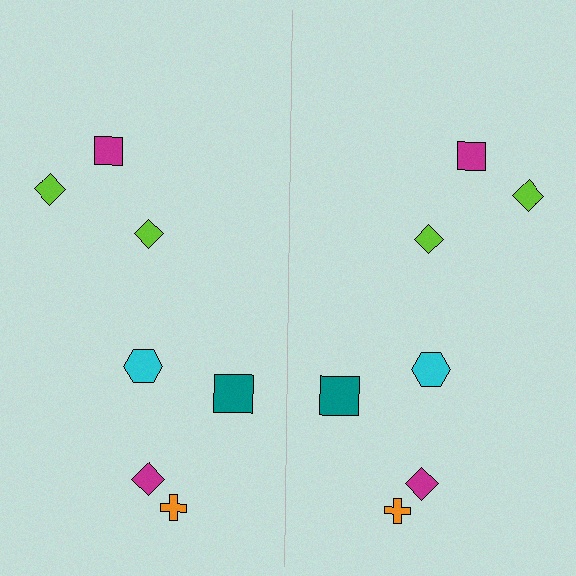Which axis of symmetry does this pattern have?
The pattern has a vertical axis of symmetry running through the center of the image.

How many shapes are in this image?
There are 14 shapes in this image.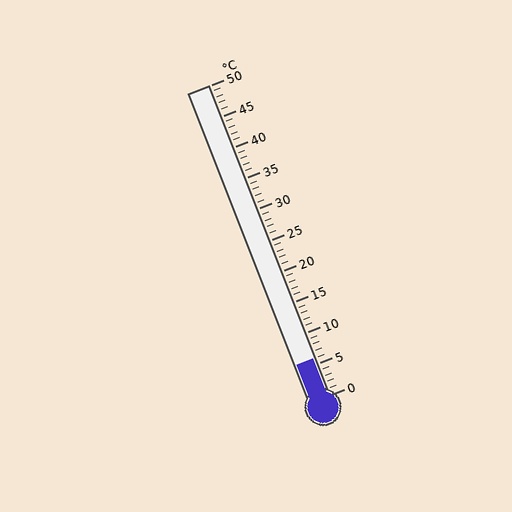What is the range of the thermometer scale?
The thermometer scale ranges from 0°C to 50°C.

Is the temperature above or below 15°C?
The temperature is below 15°C.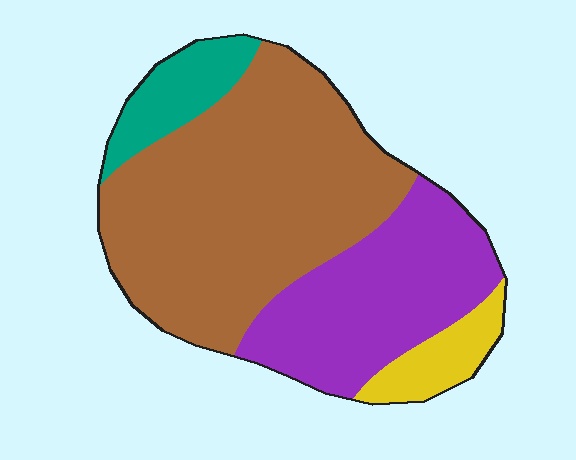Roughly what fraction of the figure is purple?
Purple takes up between a quarter and a half of the figure.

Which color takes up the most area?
Brown, at roughly 55%.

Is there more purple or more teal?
Purple.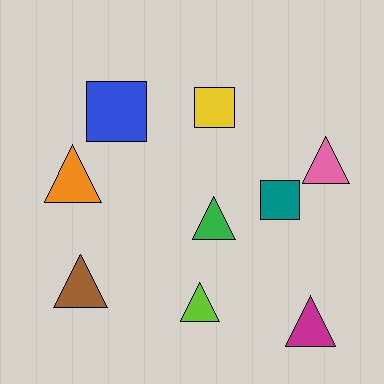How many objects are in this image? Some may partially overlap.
There are 9 objects.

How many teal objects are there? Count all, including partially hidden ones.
There is 1 teal object.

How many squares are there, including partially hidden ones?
There are 3 squares.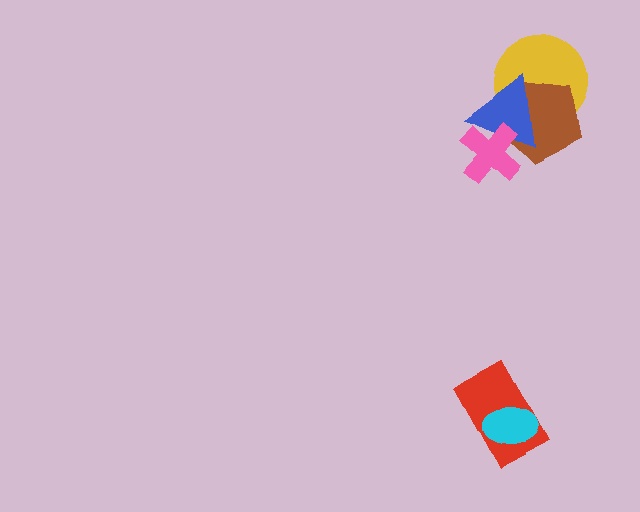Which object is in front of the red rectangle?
The cyan ellipse is in front of the red rectangle.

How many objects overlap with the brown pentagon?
3 objects overlap with the brown pentagon.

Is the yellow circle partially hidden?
Yes, it is partially covered by another shape.